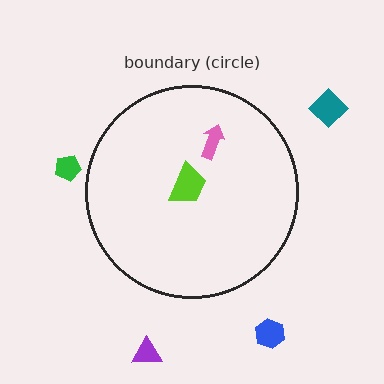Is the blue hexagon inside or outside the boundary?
Outside.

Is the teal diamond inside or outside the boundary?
Outside.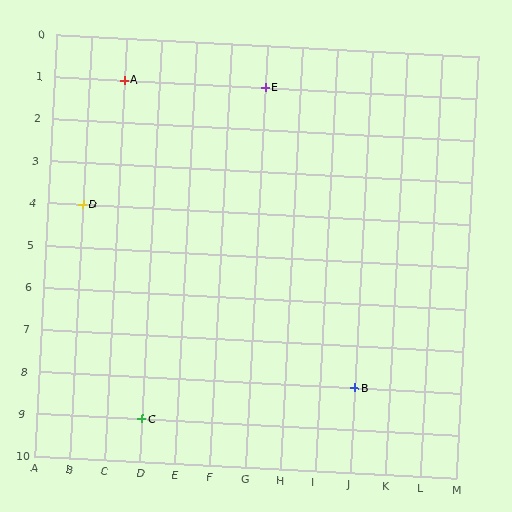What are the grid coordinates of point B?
Point B is at grid coordinates (J, 8).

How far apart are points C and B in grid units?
Points C and B are 6 columns and 1 row apart (about 6.1 grid units diagonally).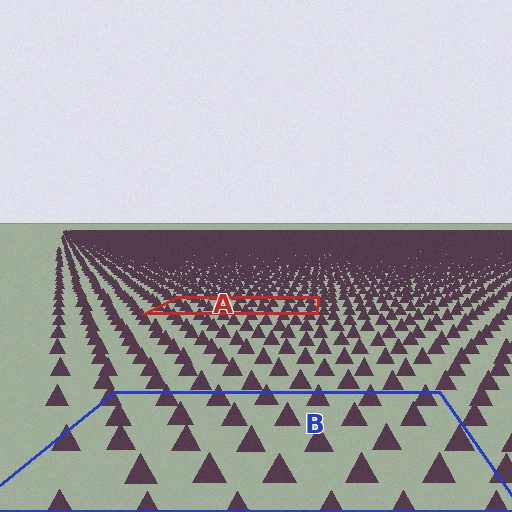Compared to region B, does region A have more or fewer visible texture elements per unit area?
Region A has more texture elements per unit area — they are packed more densely because it is farther away.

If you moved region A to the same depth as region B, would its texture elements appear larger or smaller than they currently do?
They would appear larger. At a closer depth, the same texture elements are projected at a bigger on-screen size.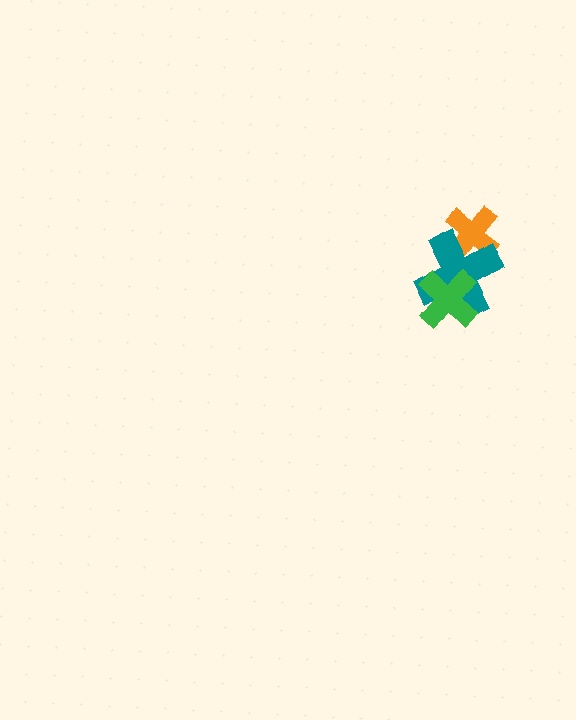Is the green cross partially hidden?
No, no other shape covers it.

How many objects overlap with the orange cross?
1 object overlaps with the orange cross.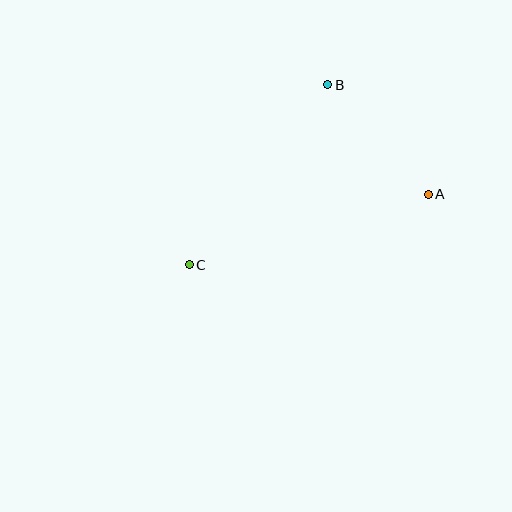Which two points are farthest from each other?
Points A and C are farthest from each other.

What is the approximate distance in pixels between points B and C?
The distance between B and C is approximately 227 pixels.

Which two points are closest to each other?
Points A and B are closest to each other.